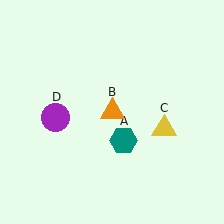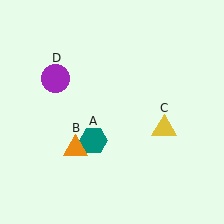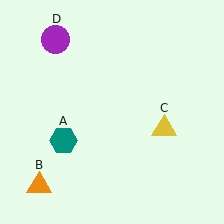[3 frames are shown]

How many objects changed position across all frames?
3 objects changed position: teal hexagon (object A), orange triangle (object B), purple circle (object D).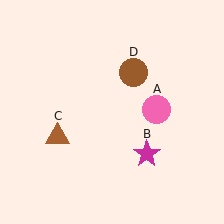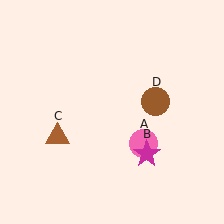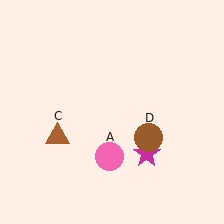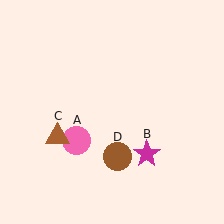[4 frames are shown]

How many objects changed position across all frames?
2 objects changed position: pink circle (object A), brown circle (object D).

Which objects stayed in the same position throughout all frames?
Magenta star (object B) and brown triangle (object C) remained stationary.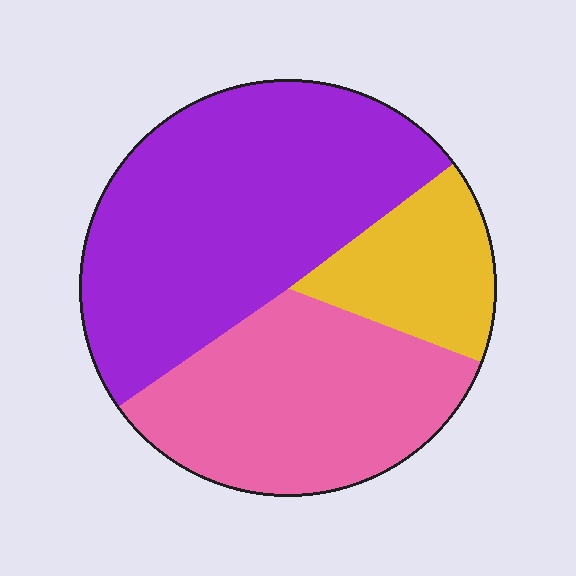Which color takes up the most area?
Purple, at roughly 50%.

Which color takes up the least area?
Yellow, at roughly 15%.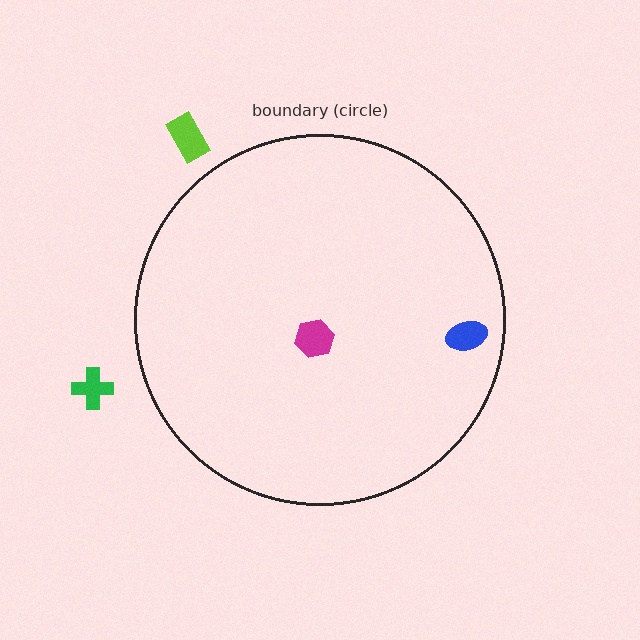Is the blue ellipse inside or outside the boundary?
Inside.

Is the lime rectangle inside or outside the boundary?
Outside.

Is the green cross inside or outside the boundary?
Outside.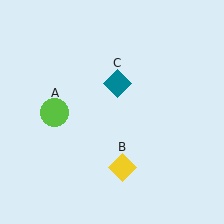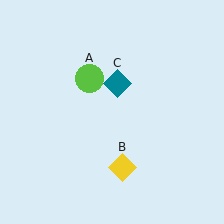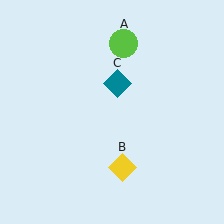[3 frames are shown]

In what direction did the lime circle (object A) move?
The lime circle (object A) moved up and to the right.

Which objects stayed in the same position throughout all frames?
Yellow diamond (object B) and teal diamond (object C) remained stationary.